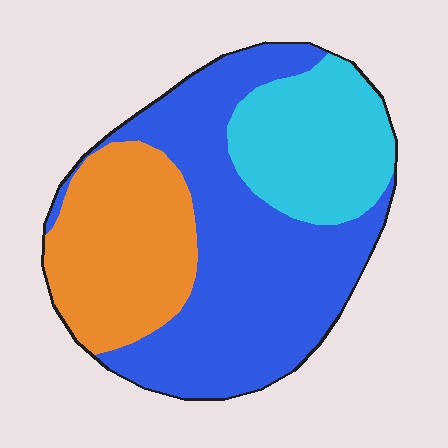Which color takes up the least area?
Cyan, at roughly 25%.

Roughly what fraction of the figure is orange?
Orange takes up about one quarter (1/4) of the figure.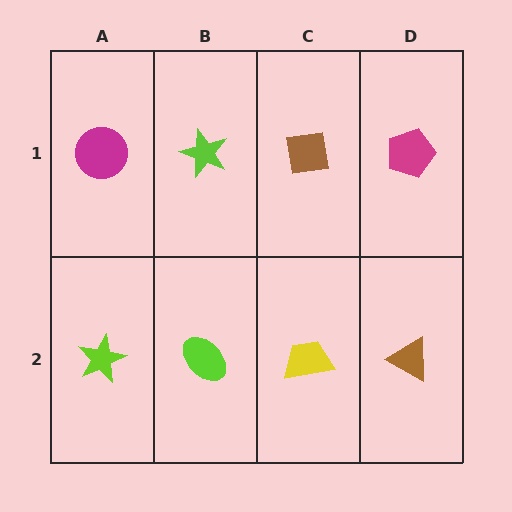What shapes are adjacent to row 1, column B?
A lime ellipse (row 2, column B), a magenta circle (row 1, column A), a brown square (row 1, column C).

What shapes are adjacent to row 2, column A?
A magenta circle (row 1, column A), a lime ellipse (row 2, column B).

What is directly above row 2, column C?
A brown square.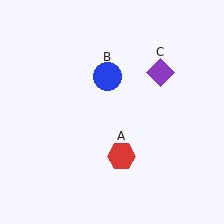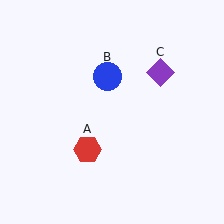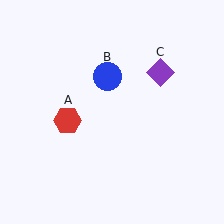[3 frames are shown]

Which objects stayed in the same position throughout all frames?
Blue circle (object B) and purple diamond (object C) remained stationary.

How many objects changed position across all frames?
1 object changed position: red hexagon (object A).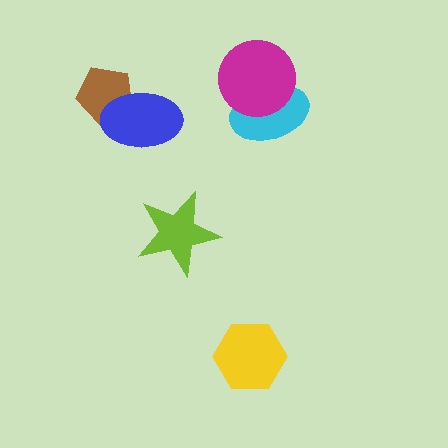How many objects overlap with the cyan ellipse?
1 object overlaps with the cyan ellipse.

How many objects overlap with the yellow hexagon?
0 objects overlap with the yellow hexagon.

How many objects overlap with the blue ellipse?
1 object overlaps with the blue ellipse.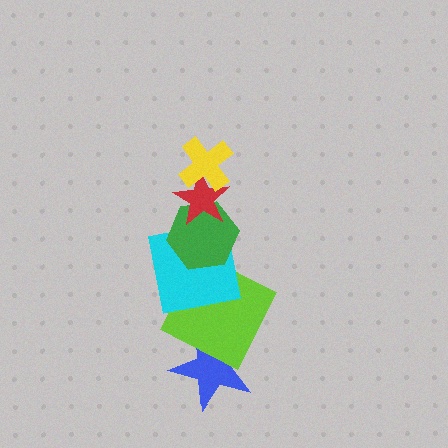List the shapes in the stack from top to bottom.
From top to bottom: the yellow cross, the red star, the green hexagon, the cyan square, the lime square, the blue star.